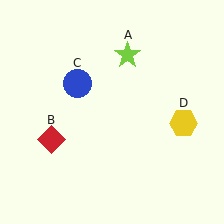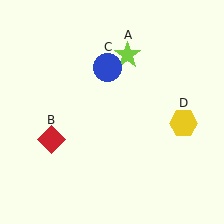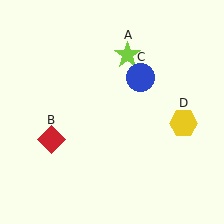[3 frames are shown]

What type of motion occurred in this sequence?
The blue circle (object C) rotated clockwise around the center of the scene.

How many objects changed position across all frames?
1 object changed position: blue circle (object C).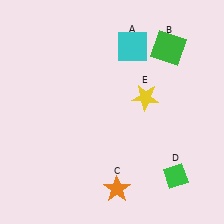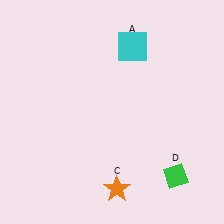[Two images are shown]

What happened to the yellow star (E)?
The yellow star (E) was removed in Image 2. It was in the top-right area of Image 1.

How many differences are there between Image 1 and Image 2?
There are 2 differences between the two images.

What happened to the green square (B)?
The green square (B) was removed in Image 2. It was in the top-right area of Image 1.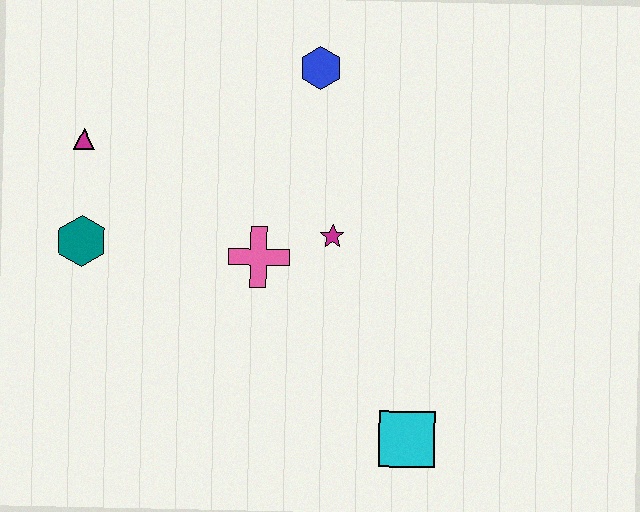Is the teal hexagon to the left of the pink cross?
Yes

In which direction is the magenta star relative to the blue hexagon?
The magenta star is below the blue hexagon.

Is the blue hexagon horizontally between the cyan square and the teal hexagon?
Yes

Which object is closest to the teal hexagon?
The magenta triangle is closest to the teal hexagon.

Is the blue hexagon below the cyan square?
No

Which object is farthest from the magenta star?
The magenta triangle is farthest from the magenta star.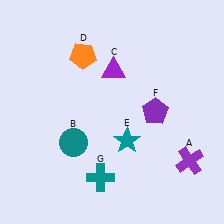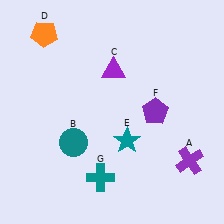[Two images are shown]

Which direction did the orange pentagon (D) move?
The orange pentagon (D) moved left.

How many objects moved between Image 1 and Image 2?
1 object moved between the two images.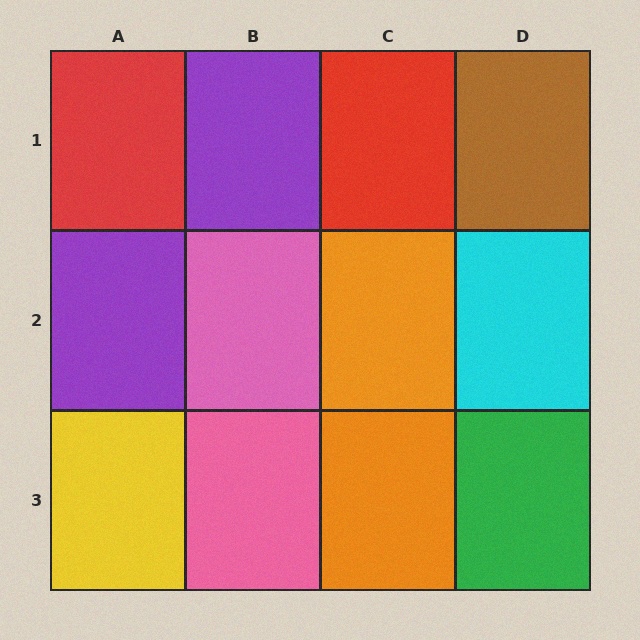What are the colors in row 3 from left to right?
Yellow, pink, orange, green.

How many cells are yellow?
1 cell is yellow.